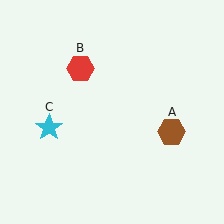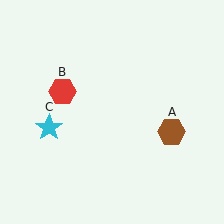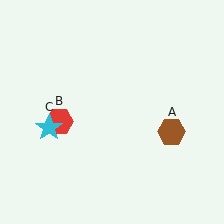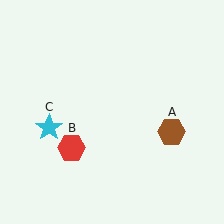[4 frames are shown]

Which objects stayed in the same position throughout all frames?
Brown hexagon (object A) and cyan star (object C) remained stationary.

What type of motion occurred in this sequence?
The red hexagon (object B) rotated counterclockwise around the center of the scene.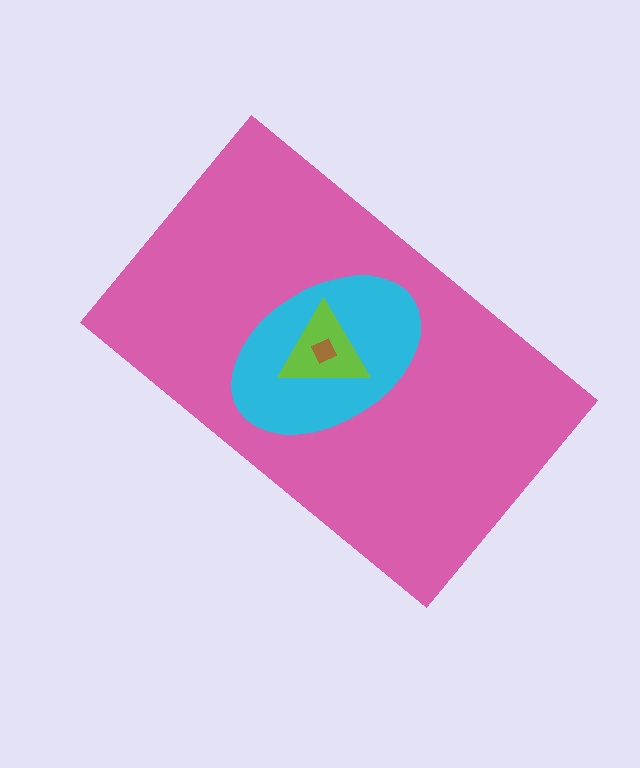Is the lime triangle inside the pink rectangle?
Yes.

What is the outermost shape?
The pink rectangle.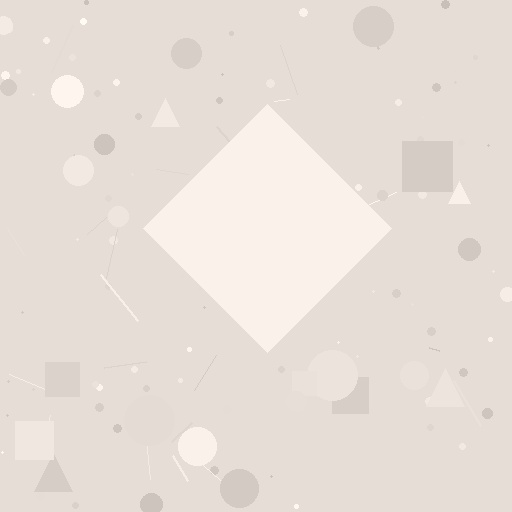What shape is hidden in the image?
A diamond is hidden in the image.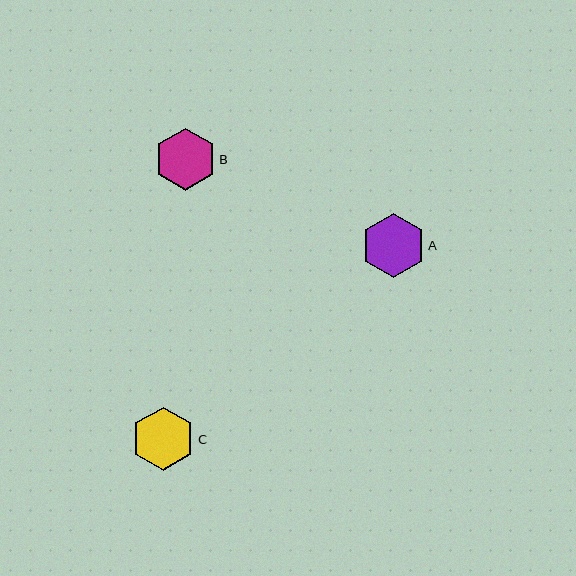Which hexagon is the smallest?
Hexagon B is the smallest with a size of approximately 62 pixels.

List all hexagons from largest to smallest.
From largest to smallest: A, C, B.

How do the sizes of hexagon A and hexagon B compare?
Hexagon A and hexagon B are approximately the same size.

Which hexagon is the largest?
Hexagon A is the largest with a size of approximately 65 pixels.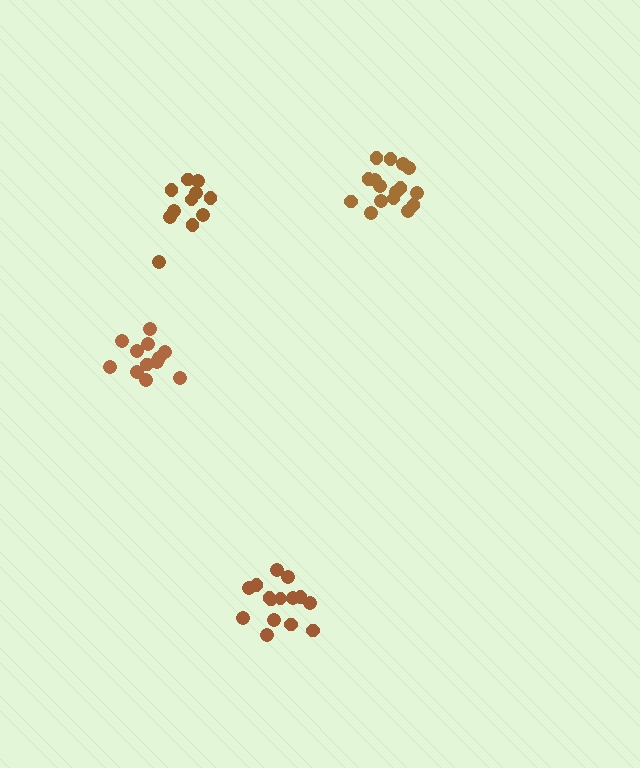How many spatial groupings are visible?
There are 4 spatial groupings.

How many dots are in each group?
Group 1: 12 dots, Group 2: 11 dots, Group 3: 15 dots, Group 4: 16 dots (54 total).